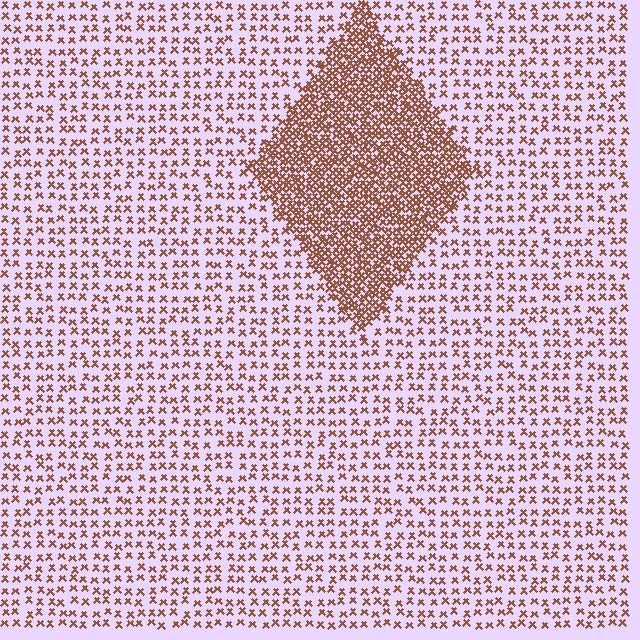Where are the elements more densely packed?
The elements are more densely packed inside the diamond boundary.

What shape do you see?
I see a diamond.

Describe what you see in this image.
The image contains small brown elements arranged at two different densities. A diamond-shaped region is visible where the elements are more densely packed than the surrounding area.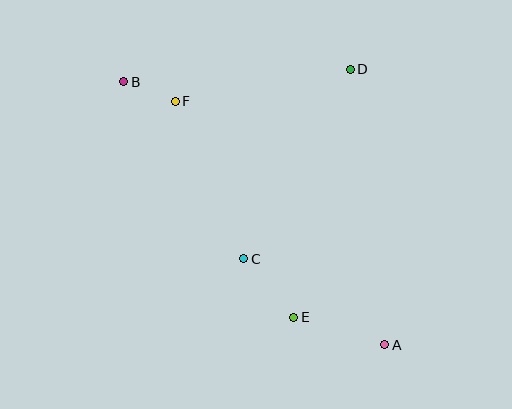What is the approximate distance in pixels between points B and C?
The distance between B and C is approximately 214 pixels.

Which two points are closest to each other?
Points B and F are closest to each other.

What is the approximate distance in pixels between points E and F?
The distance between E and F is approximately 246 pixels.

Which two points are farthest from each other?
Points A and B are farthest from each other.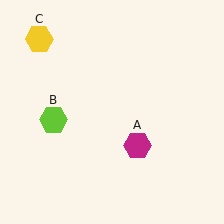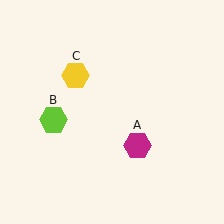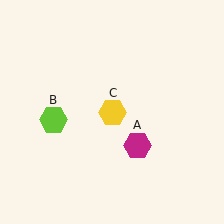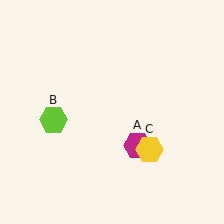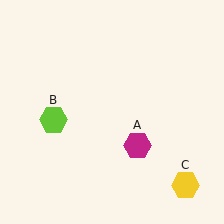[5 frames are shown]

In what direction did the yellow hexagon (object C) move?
The yellow hexagon (object C) moved down and to the right.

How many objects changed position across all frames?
1 object changed position: yellow hexagon (object C).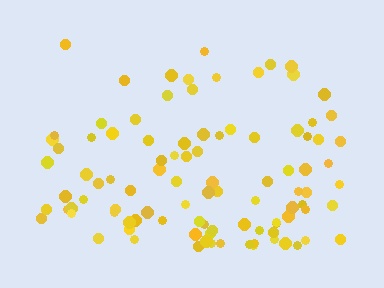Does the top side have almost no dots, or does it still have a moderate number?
Still a moderate number, just noticeably fewer than the bottom.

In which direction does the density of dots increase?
From top to bottom, with the bottom side densest.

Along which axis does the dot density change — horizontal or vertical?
Vertical.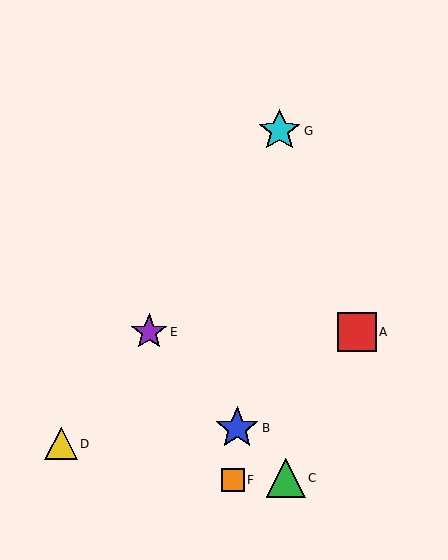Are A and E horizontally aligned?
Yes, both are at y≈332.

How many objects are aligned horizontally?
2 objects (A, E) are aligned horizontally.